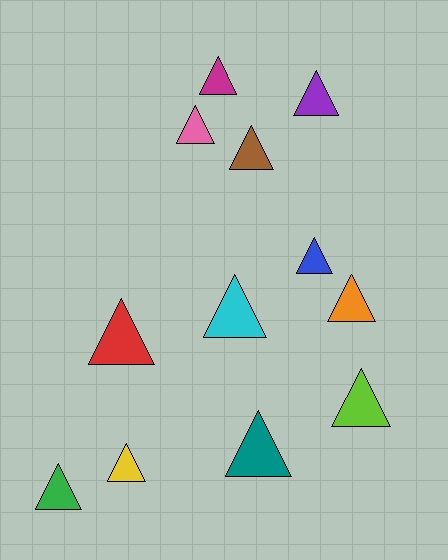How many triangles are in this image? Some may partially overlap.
There are 12 triangles.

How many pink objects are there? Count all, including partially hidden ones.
There is 1 pink object.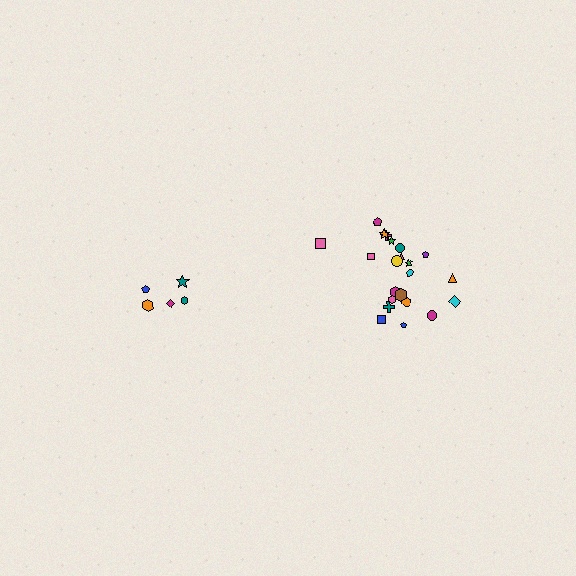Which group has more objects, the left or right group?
The right group.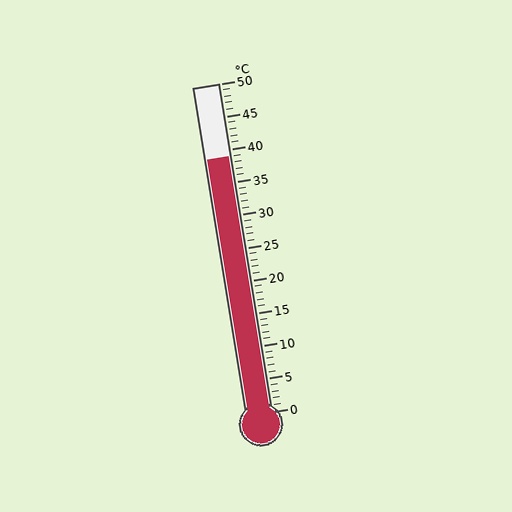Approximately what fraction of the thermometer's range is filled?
The thermometer is filled to approximately 80% of its range.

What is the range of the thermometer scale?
The thermometer scale ranges from 0°C to 50°C.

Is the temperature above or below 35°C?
The temperature is above 35°C.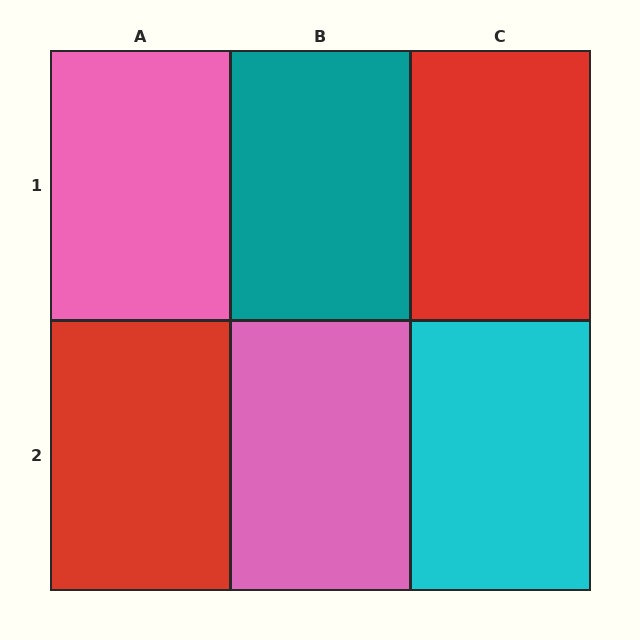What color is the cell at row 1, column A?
Pink.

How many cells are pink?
2 cells are pink.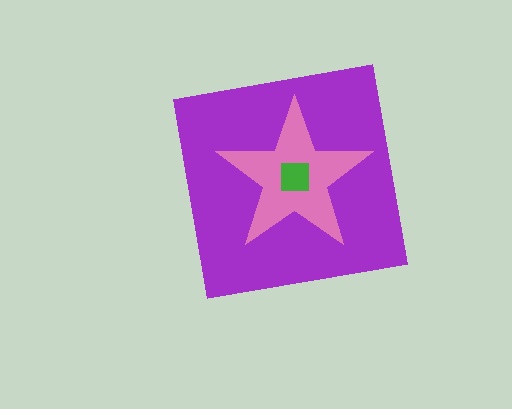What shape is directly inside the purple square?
The pink star.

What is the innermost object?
The green square.